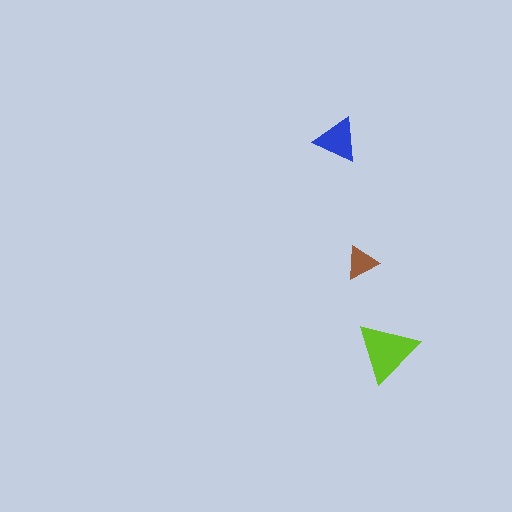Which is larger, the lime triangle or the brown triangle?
The lime one.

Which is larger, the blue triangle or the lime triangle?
The lime one.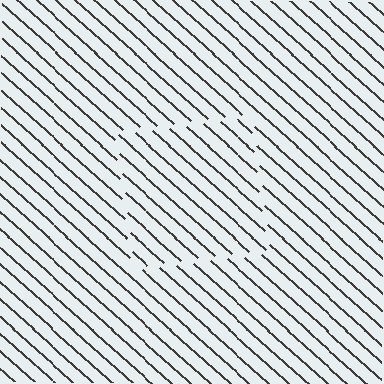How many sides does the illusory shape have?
4 sides — the line-ends trace a square.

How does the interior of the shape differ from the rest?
The interior of the shape contains the same grating, shifted by half a period — the contour is defined by the phase discontinuity where line-ends from the inner and outer gratings abut.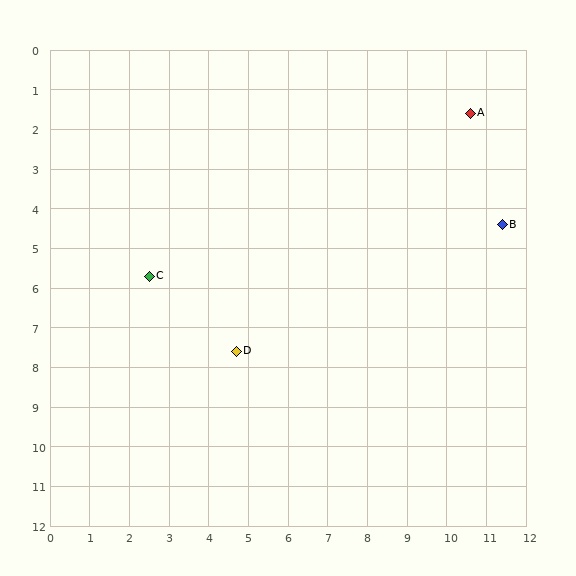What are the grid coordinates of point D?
Point D is at approximately (4.7, 7.6).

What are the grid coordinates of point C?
Point C is at approximately (2.5, 5.7).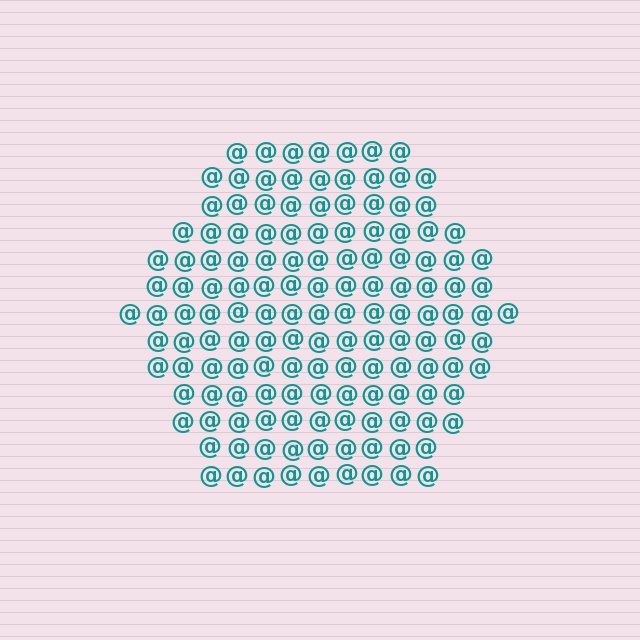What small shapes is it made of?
It is made of small at signs.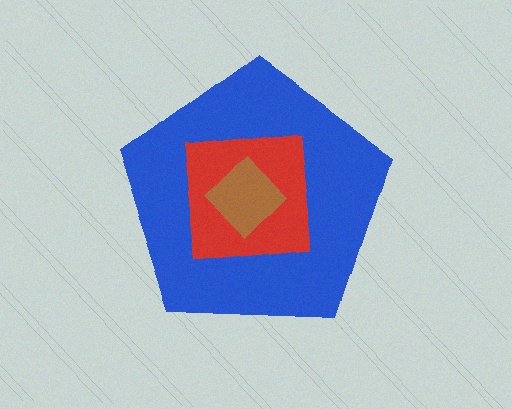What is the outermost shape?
The blue pentagon.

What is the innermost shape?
The brown diamond.